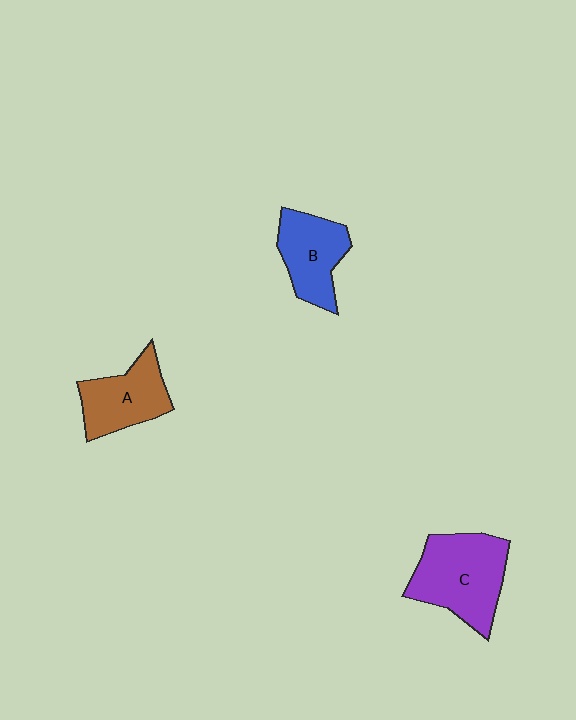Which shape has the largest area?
Shape C (purple).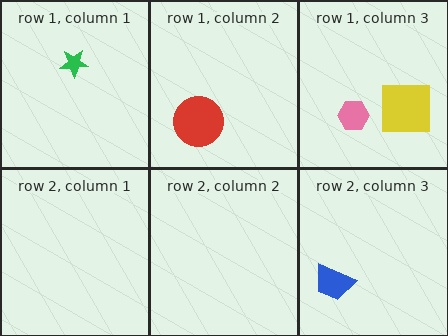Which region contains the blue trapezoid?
The row 2, column 3 region.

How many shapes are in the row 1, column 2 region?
1.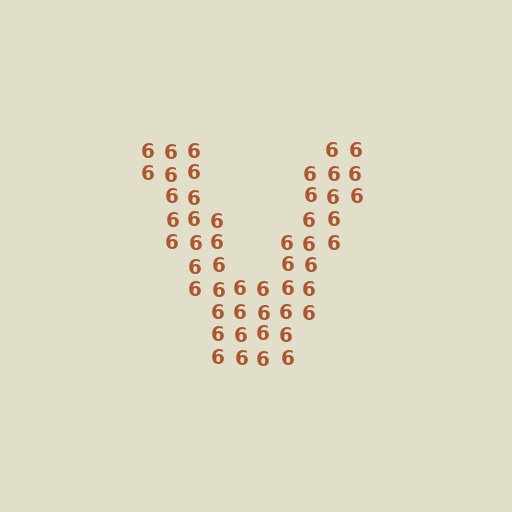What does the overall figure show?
The overall figure shows the letter V.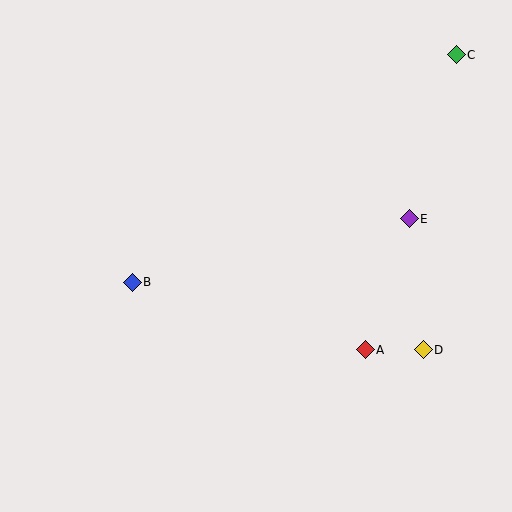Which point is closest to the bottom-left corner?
Point B is closest to the bottom-left corner.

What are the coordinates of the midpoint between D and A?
The midpoint between D and A is at (394, 350).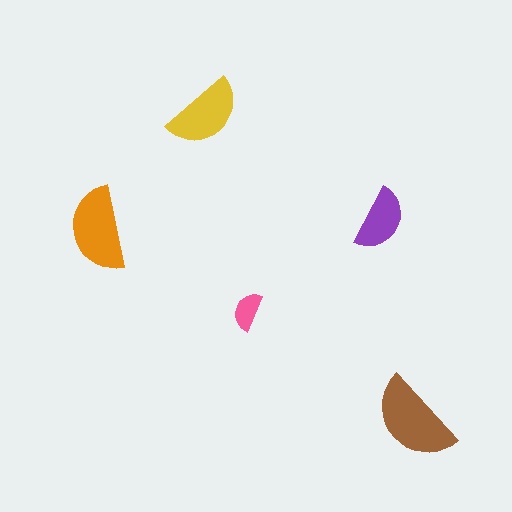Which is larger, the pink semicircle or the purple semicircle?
The purple one.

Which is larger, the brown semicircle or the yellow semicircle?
The brown one.